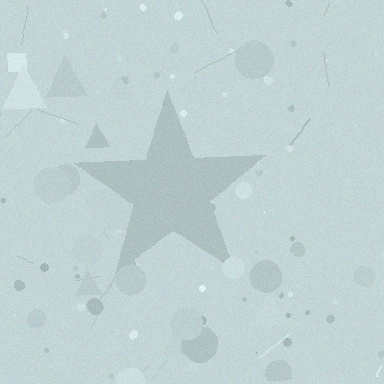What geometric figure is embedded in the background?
A star is embedded in the background.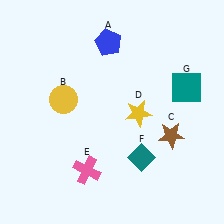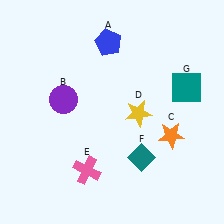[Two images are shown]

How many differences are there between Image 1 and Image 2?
There are 2 differences between the two images.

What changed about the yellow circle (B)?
In Image 1, B is yellow. In Image 2, it changed to purple.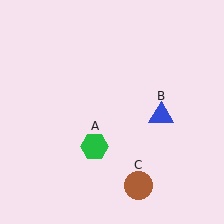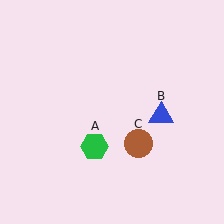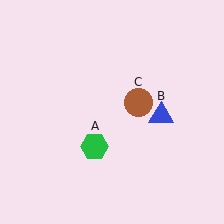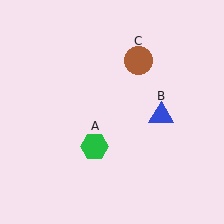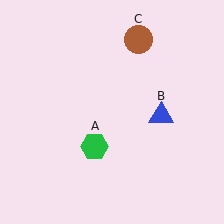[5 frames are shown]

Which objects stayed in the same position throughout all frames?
Green hexagon (object A) and blue triangle (object B) remained stationary.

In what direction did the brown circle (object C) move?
The brown circle (object C) moved up.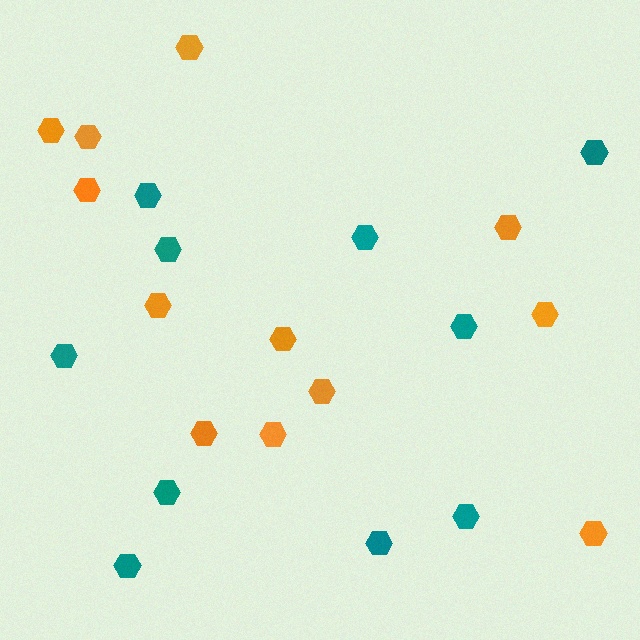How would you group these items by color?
There are 2 groups: one group of teal hexagons (10) and one group of orange hexagons (12).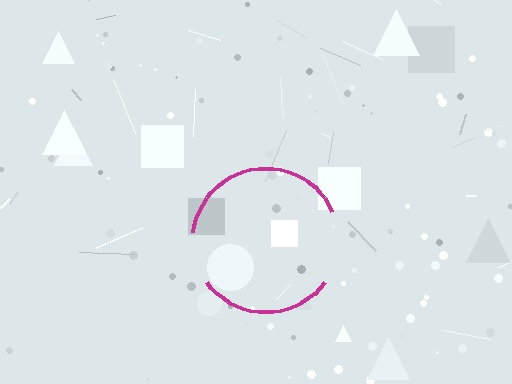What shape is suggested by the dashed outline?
The dashed outline suggests a circle.